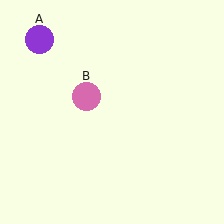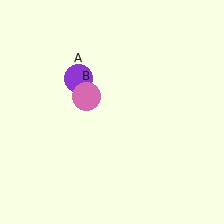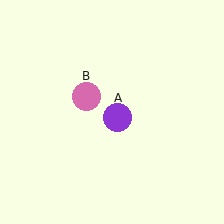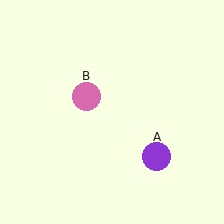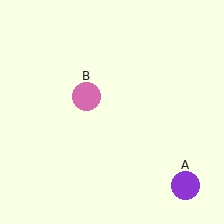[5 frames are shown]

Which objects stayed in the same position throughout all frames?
Pink circle (object B) remained stationary.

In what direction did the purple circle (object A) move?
The purple circle (object A) moved down and to the right.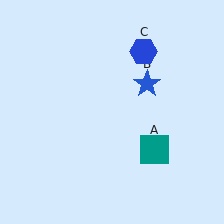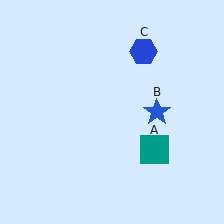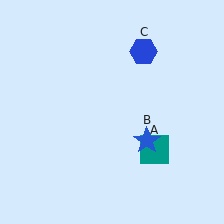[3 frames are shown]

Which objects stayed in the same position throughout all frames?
Teal square (object A) and blue hexagon (object C) remained stationary.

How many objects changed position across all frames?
1 object changed position: blue star (object B).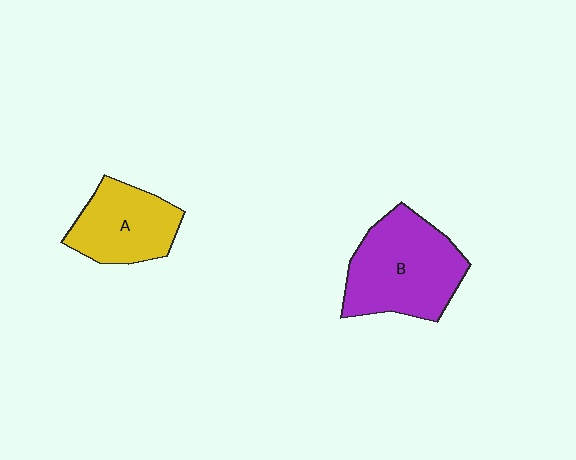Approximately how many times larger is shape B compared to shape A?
Approximately 1.4 times.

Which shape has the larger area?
Shape B (purple).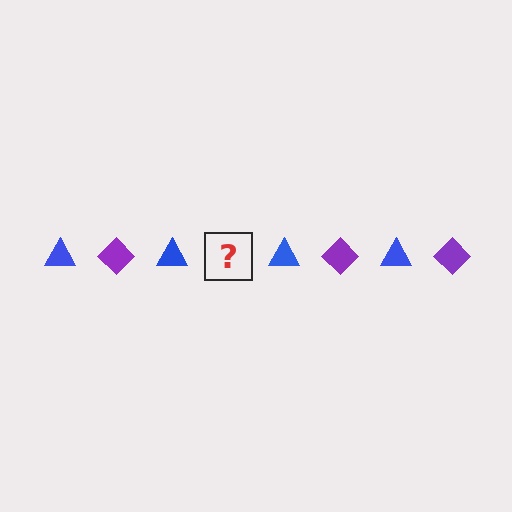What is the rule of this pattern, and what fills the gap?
The rule is that the pattern alternates between blue triangle and purple diamond. The gap should be filled with a purple diamond.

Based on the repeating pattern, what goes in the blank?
The blank should be a purple diamond.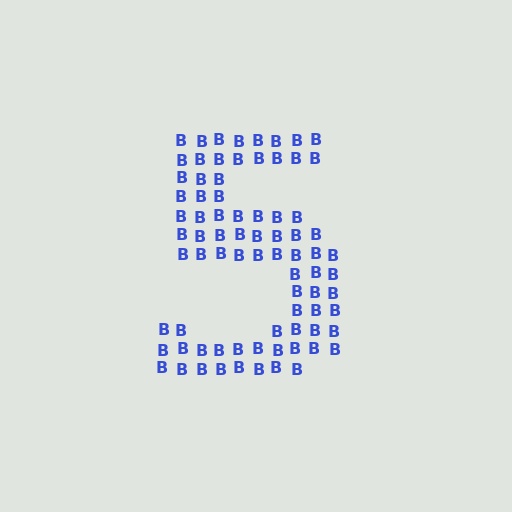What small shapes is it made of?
It is made of small letter B's.